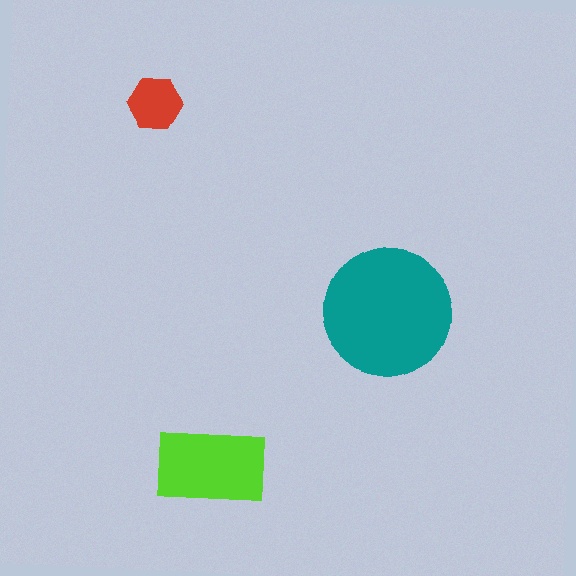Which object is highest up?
The red hexagon is topmost.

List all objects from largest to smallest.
The teal circle, the lime rectangle, the red hexagon.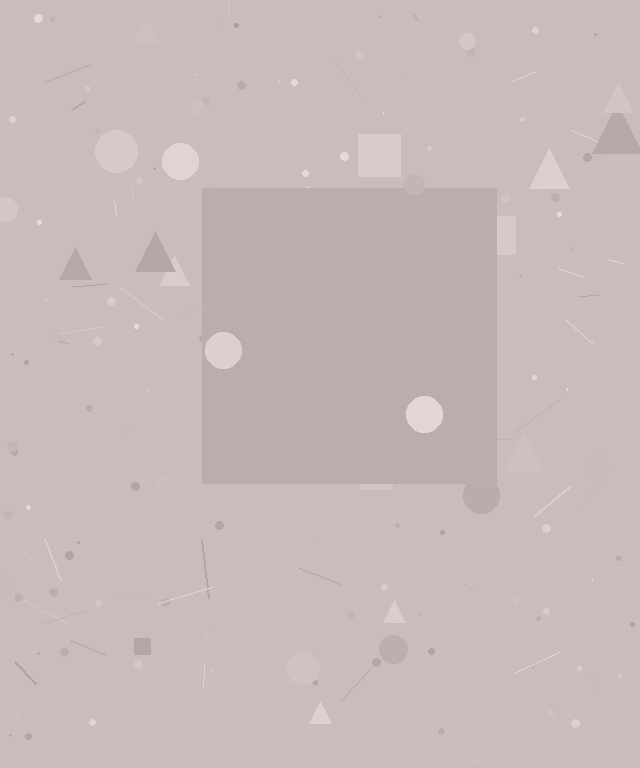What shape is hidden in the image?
A square is hidden in the image.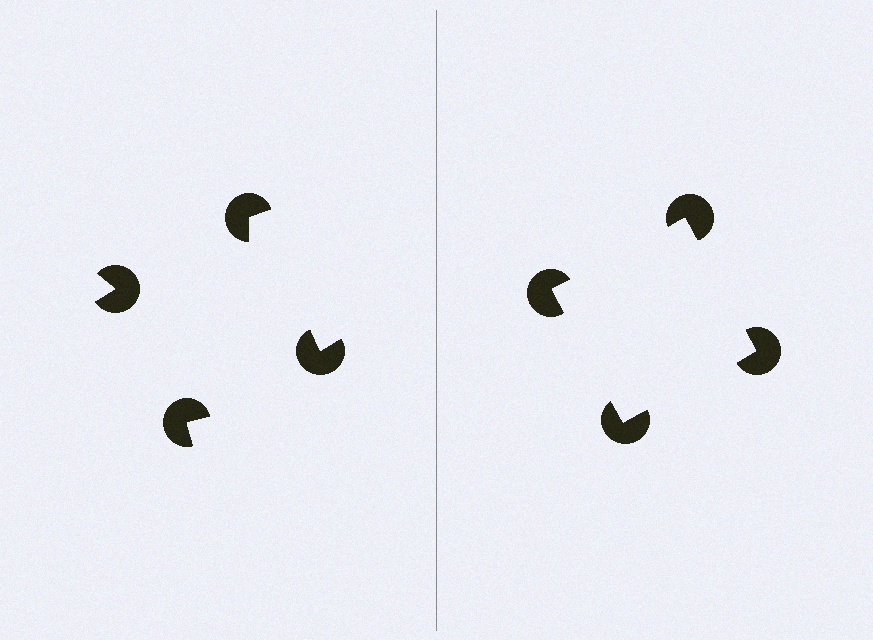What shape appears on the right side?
An illusory square.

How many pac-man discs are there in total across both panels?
8 — 4 on each side.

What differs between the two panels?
The pac-man discs are positioned identically on both sides; only the wedge orientations differ. On the right they align to a square; on the left they are misaligned.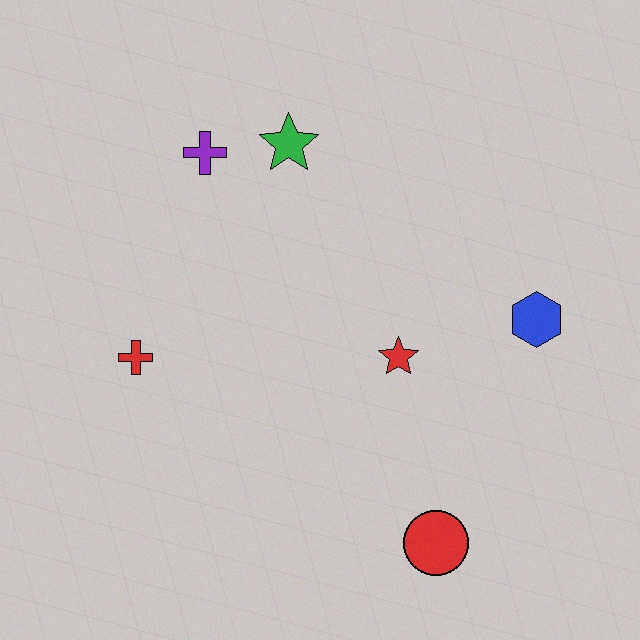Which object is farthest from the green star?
The red circle is farthest from the green star.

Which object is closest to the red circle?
The red star is closest to the red circle.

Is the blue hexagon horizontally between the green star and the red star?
No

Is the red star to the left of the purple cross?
No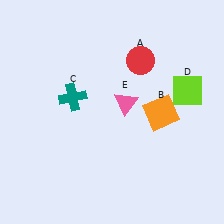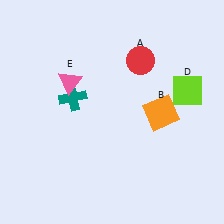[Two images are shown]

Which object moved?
The pink triangle (E) moved left.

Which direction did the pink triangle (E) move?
The pink triangle (E) moved left.